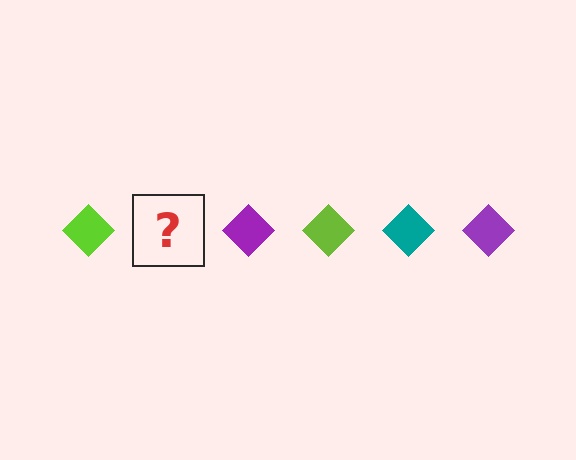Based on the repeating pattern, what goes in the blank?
The blank should be a teal diamond.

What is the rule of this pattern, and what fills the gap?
The rule is that the pattern cycles through lime, teal, purple diamonds. The gap should be filled with a teal diamond.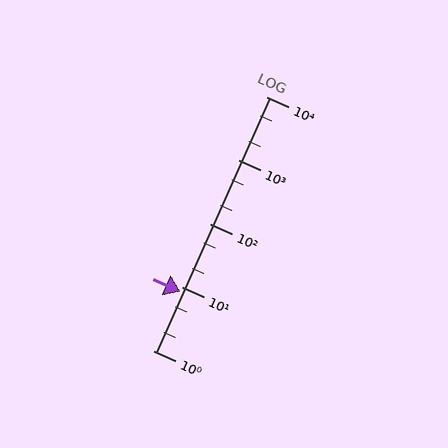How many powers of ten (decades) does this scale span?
The scale spans 4 decades, from 1 to 10000.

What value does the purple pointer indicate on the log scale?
The pointer indicates approximately 8.5.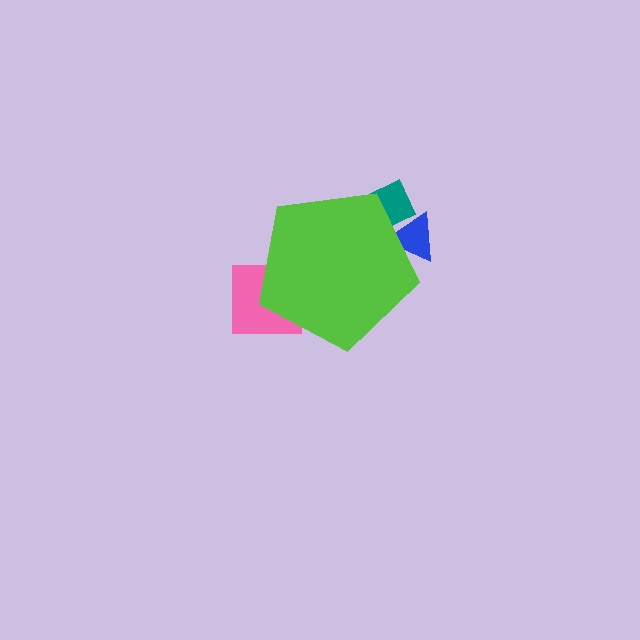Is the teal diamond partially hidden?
Yes, the teal diamond is partially hidden behind the lime pentagon.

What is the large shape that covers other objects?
A lime pentagon.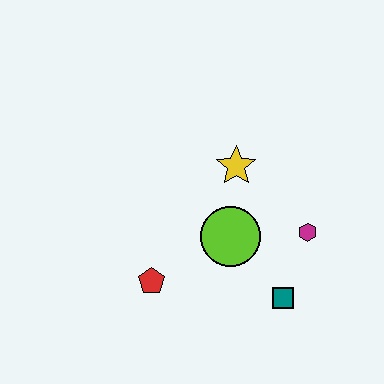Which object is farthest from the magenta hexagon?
The red pentagon is farthest from the magenta hexagon.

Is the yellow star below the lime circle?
No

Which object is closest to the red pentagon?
The lime circle is closest to the red pentagon.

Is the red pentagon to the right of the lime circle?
No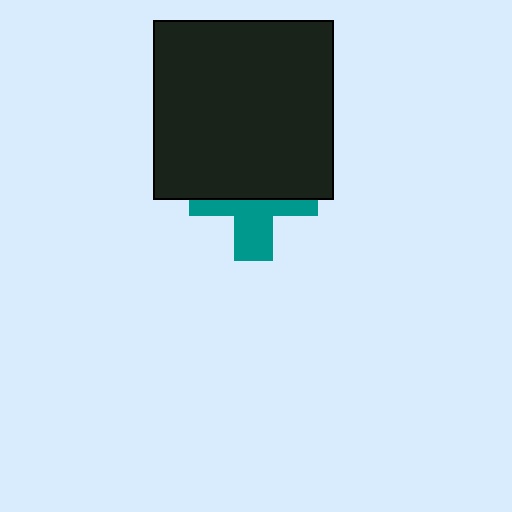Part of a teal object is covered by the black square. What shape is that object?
It is a cross.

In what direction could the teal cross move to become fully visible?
The teal cross could move down. That would shift it out from behind the black square entirely.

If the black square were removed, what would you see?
You would see the complete teal cross.